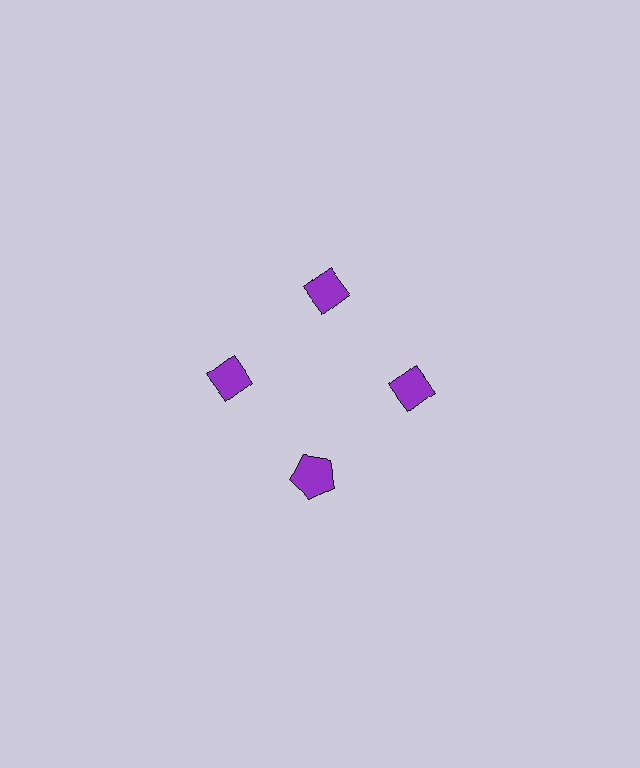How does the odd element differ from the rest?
It has a different shape: pentagon instead of diamond.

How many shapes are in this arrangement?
There are 4 shapes arranged in a ring pattern.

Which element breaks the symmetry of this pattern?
The purple pentagon at roughly the 6 o'clock position breaks the symmetry. All other shapes are purple diamonds.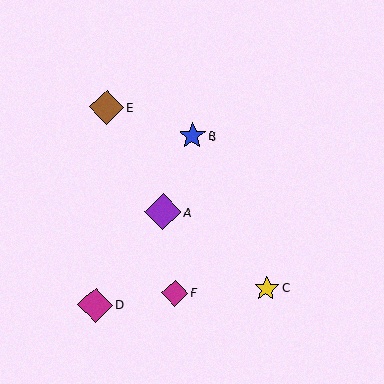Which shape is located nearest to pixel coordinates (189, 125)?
The blue star (labeled B) at (192, 136) is nearest to that location.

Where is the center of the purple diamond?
The center of the purple diamond is at (163, 212).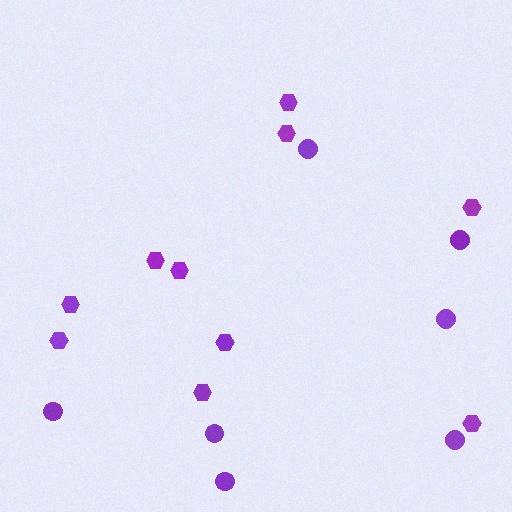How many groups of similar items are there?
There are 2 groups: one group of hexagons (10) and one group of circles (7).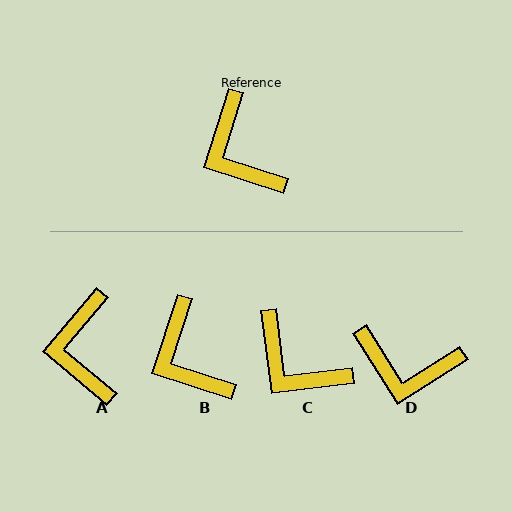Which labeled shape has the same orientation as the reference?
B.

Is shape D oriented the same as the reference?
No, it is off by about 50 degrees.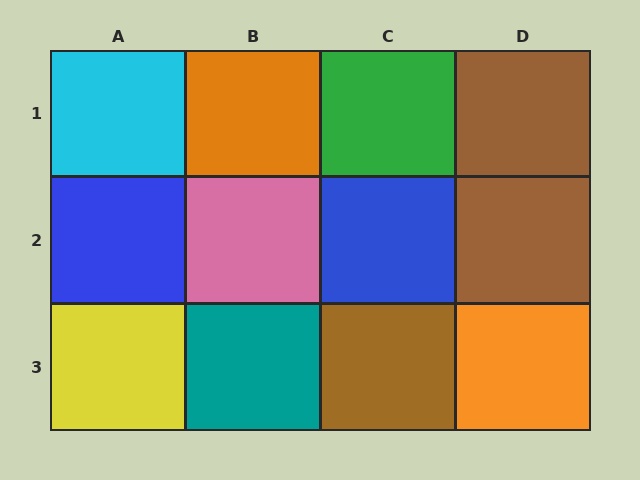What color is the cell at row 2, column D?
Brown.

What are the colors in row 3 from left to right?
Yellow, teal, brown, orange.